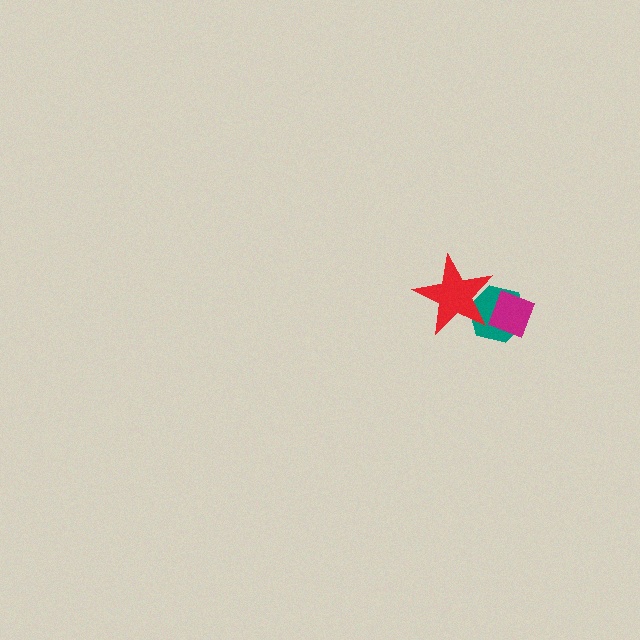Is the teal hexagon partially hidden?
Yes, it is partially covered by another shape.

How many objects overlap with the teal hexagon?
2 objects overlap with the teal hexagon.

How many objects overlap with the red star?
2 objects overlap with the red star.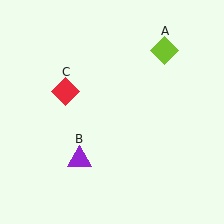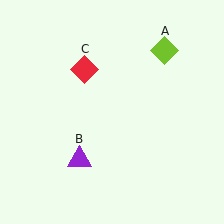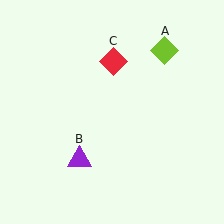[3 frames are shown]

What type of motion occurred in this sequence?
The red diamond (object C) rotated clockwise around the center of the scene.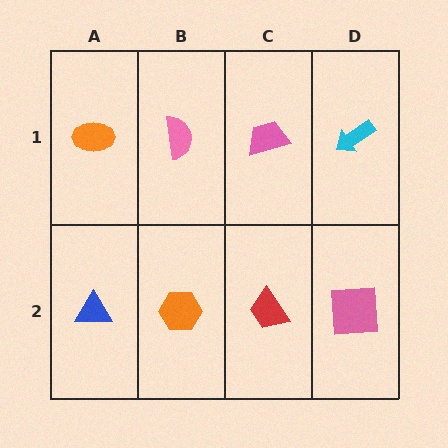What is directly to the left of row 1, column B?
An orange ellipse.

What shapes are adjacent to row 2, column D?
A cyan arrow (row 1, column D), a red trapezoid (row 2, column C).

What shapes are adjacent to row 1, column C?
A red trapezoid (row 2, column C), a pink semicircle (row 1, column B), a cyan arrow (row 1, column D).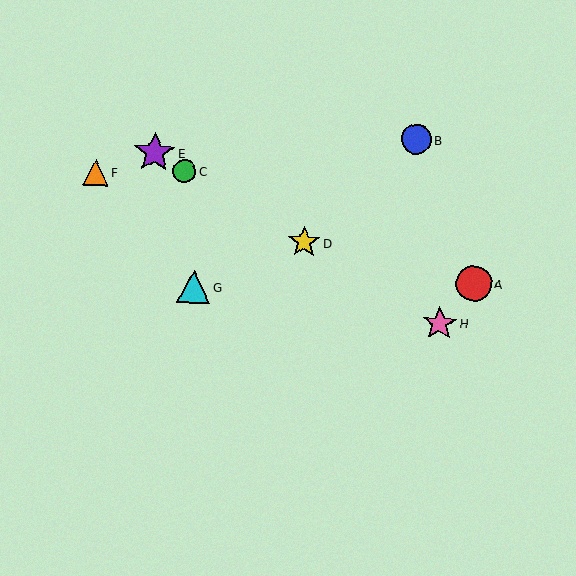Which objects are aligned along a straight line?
Objects C, D, E, H are aligned along a straight line.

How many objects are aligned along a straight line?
4 objects (C, D, E, H) are aligned along a straight line.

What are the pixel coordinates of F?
Object F is at (95, 173).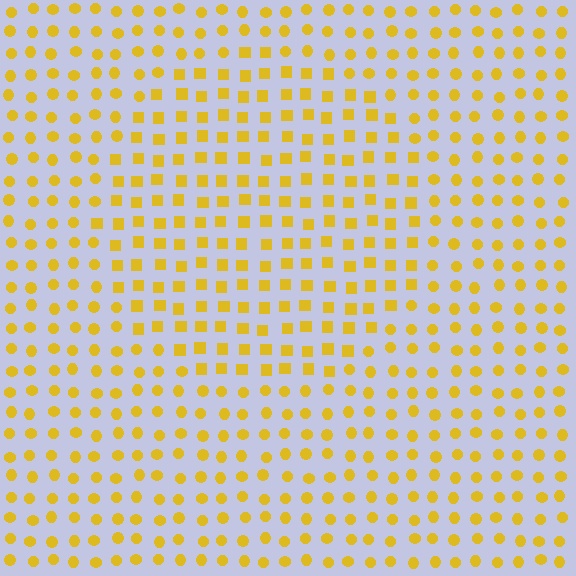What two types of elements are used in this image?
The image uses squares inside the circle region and circles outside it.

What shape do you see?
I see a circle.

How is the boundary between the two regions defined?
The boundary is defined by a change in element shape: squares inside vs. circles outside. All elements share the same color and spacing.